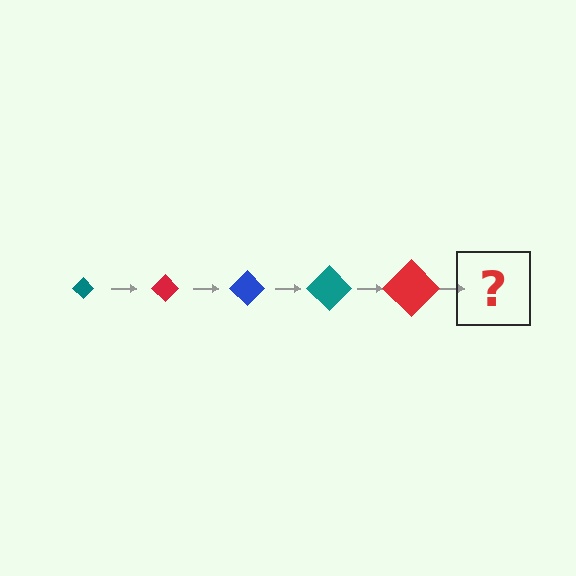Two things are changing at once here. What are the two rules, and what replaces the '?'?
The two rules are that the diamond grows larger each step and the color cycles through teal, red, and blue. The '?' should be a blue diamond, larger than the previous one.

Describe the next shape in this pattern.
It should be a blue diamond, larger than the previous one.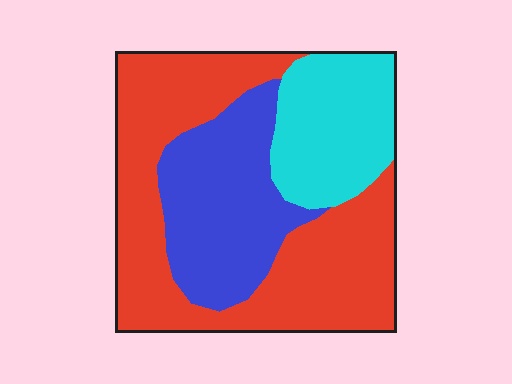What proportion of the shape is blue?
Blue covers 27% of the shape.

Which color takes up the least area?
Cyan, at roughly 20%.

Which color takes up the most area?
Red, at roughly 50%.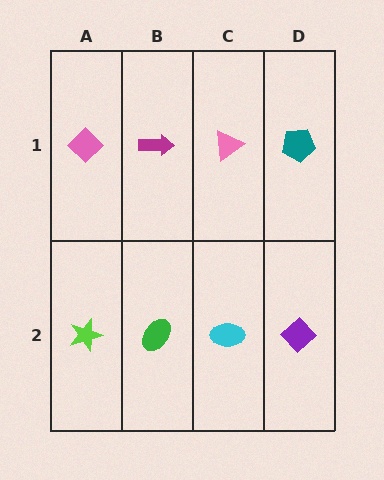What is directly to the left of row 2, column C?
A green ellipse.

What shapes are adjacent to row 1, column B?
A green ellipse (row 2, column B), a pink diamond (row 1, column A), a pink triangle (row 1, column C).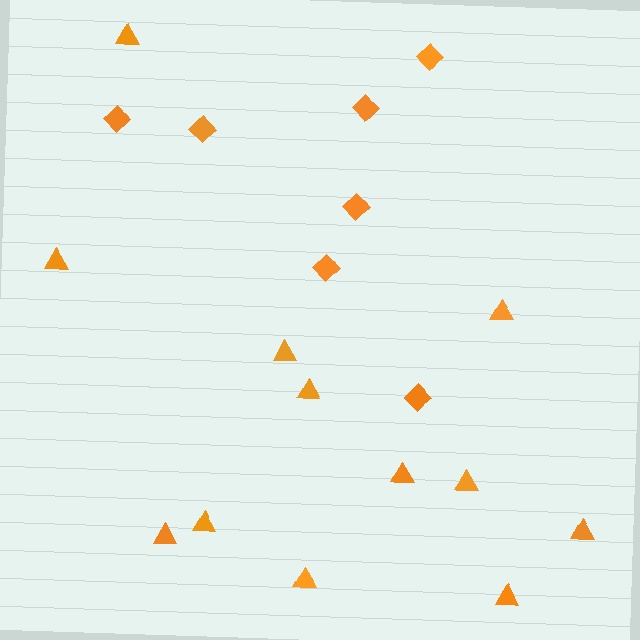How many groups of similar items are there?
There are 2 groups: one group of triangles (12) and one group of diamonds (7).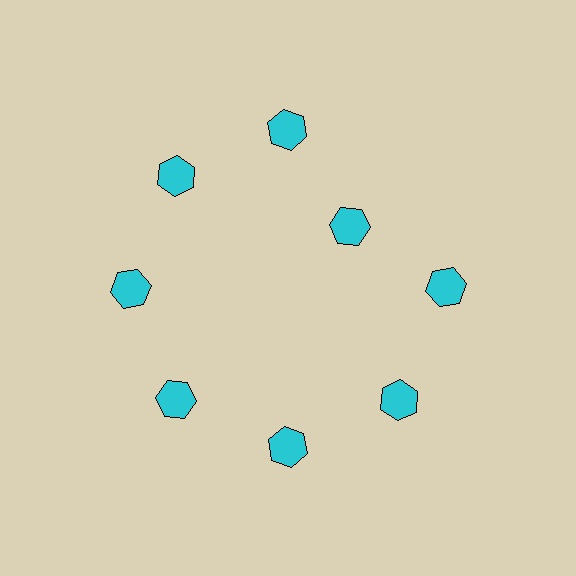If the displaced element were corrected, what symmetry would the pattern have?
It would have 8-fold rotational symmetry — the pattern would map onto itself every 45 degrees.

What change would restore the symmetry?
The symmetry would be restored by moving it outward, back onto the ring so that all 8 hexagons sit at equal angles and equal distance from the center.